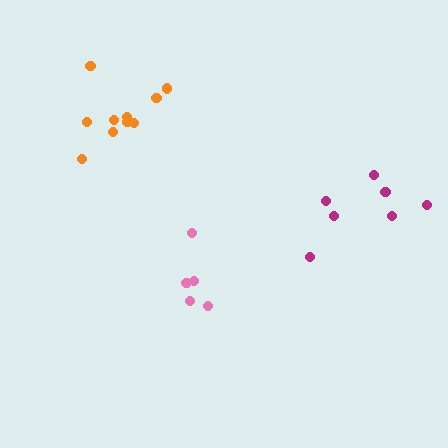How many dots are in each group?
Group 1: 10 dots, Group 2: 5 dots, Group 3: 7 dots (22 total).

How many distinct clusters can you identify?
There are 3 distinct clusters.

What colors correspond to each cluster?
The clusters are colored: orange, pink, magenta.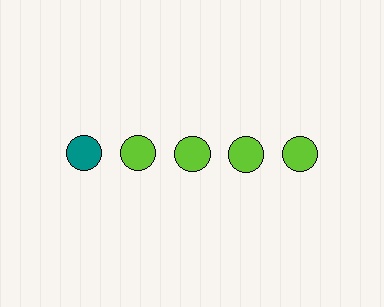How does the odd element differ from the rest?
It has a different color: teal instead of lime.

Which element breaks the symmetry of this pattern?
The teal circle in the top row, leftmost column breaks the symmetry. All other shapes are lime circles.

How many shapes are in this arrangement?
There are 5 shapes arranged in a grid pattern.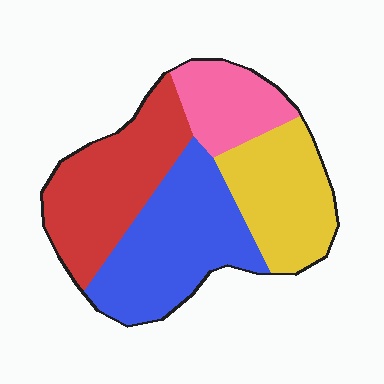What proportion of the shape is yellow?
Yellow takes up about one quarter (1/4) of the shape.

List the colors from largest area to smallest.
From largest to smallest: blue, red, yellow, pink.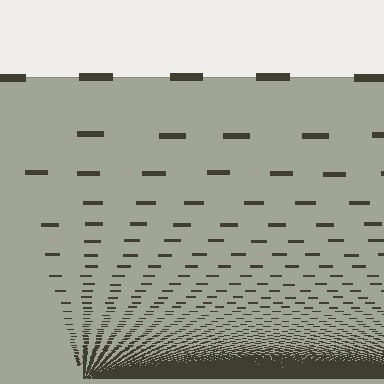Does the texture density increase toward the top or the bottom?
Density increases toward the bottom.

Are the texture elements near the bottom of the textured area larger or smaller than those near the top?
Smaller. The gradient is inverted — elements near the bottom are smaller and denser.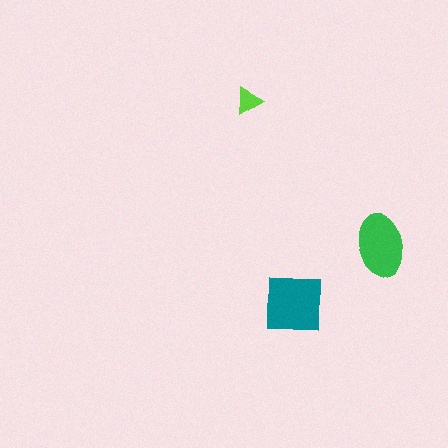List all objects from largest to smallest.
The teal square, the green ellipse, the lime triangle.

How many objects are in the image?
There are 3 objects in the image.